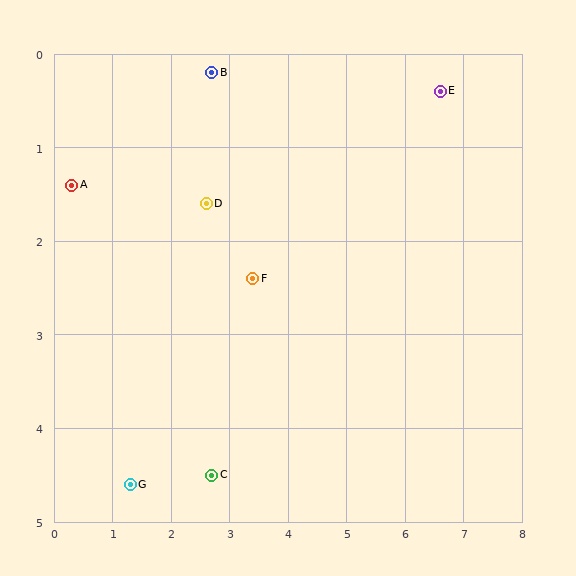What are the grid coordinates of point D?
Point D is at approximately (2.6, 1.6).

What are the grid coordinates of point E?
Point E is at approximately (6.6, 0.4).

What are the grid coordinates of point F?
Point F is at approximately (3.4, 2.4).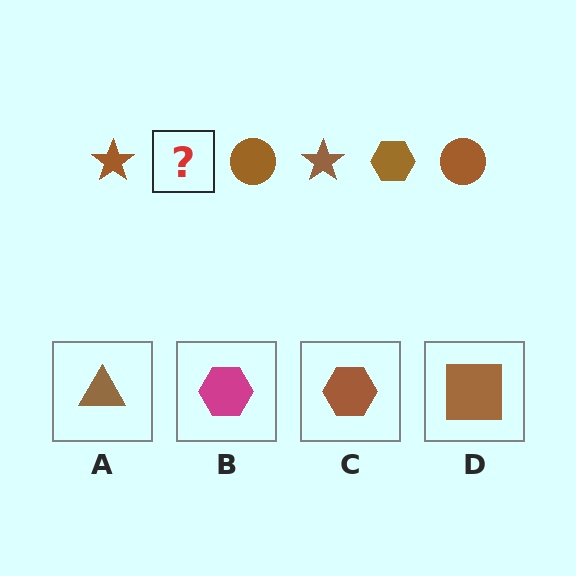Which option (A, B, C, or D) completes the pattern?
C.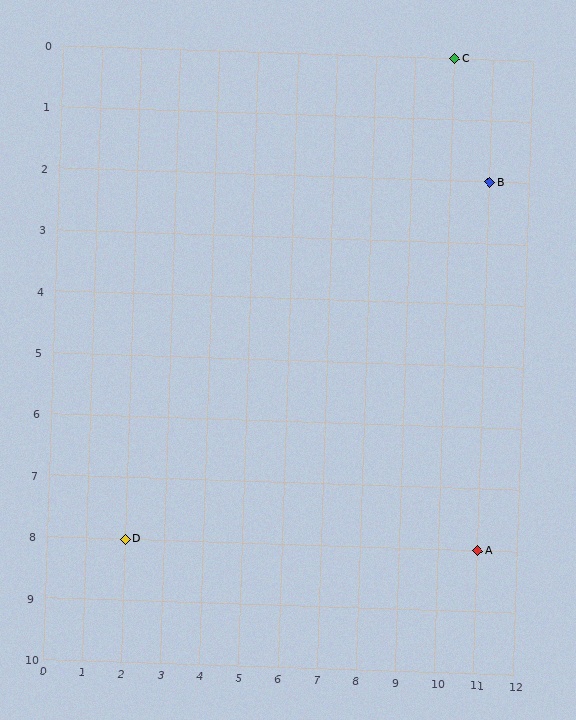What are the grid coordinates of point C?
Point C is at grid coordinates (10, 0).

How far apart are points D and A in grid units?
Points D and A are 9 columns apart.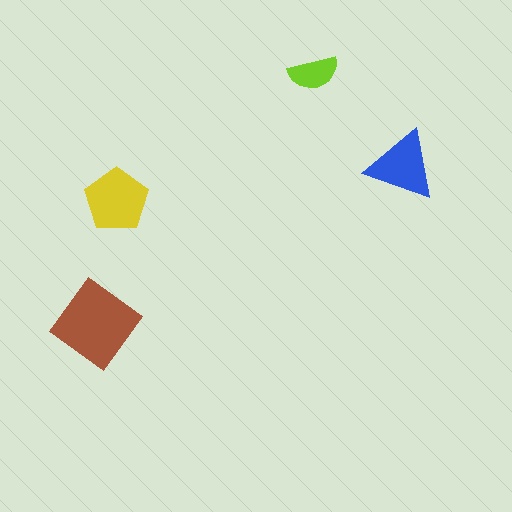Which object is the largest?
The brown diamond.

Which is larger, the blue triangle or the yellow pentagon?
The yellow pentagon.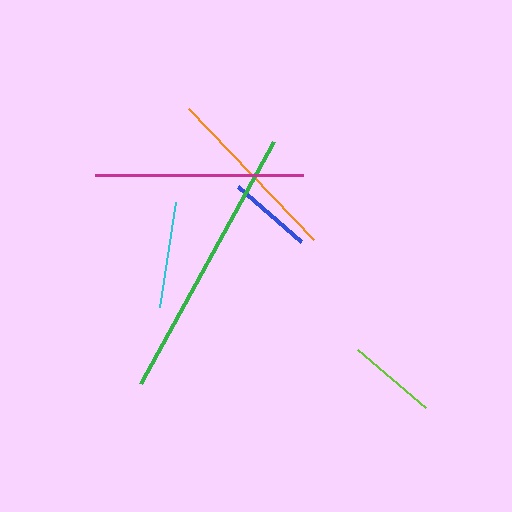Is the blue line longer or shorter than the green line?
The green line is longer than the blue line.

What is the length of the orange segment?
The orange segment is approximately 181 pixels long.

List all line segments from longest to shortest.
From longest to shortest: green, magenta, orange, cyan, lime, blue.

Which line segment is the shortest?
The blue line is the shortest at approximately 84 pixels.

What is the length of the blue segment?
The blue segment is approximately 84 pixels long.